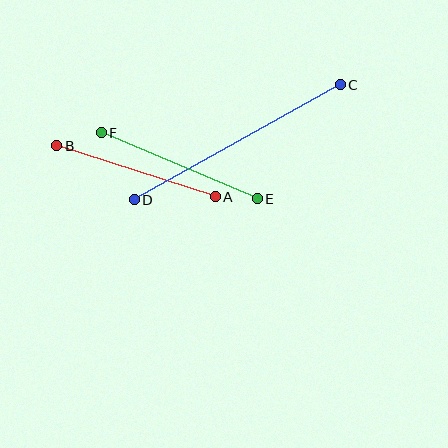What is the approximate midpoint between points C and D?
The midpoint is at approximately (237, 142) pixels.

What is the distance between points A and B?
The distance is approximately 167 pixels.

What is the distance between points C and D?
The distance is approximately 236 pixels.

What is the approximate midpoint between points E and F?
The midpoint is at approximately (179, 166) pixels.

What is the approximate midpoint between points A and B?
The midpoint is at approximately (136, 171) pixels.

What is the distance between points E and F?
The distance is approximately 169 pixels.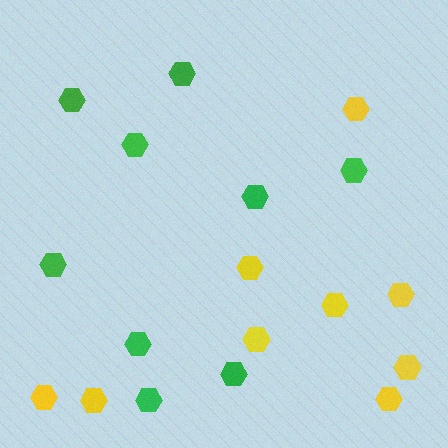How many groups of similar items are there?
There are 2 groups: one group of green hexagons (9) and one group of yellow hexagons (9).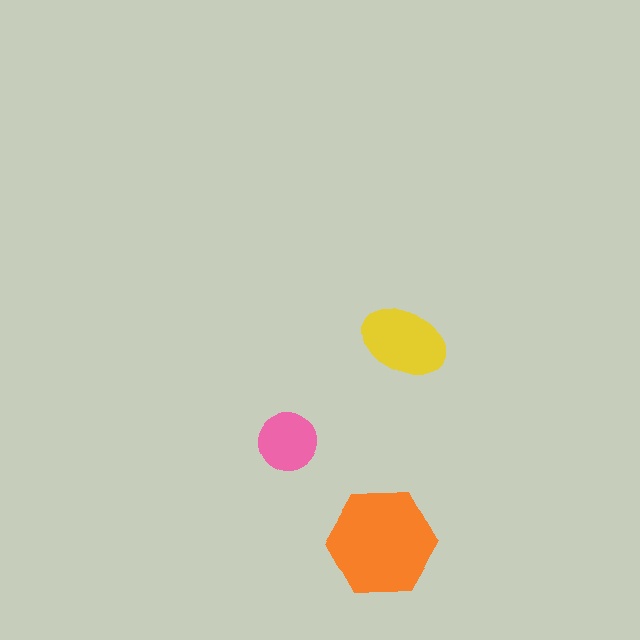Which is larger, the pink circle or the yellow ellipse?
The yellow ellipse.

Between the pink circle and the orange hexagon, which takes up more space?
The orange hexagon.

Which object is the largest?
The orange hexagon.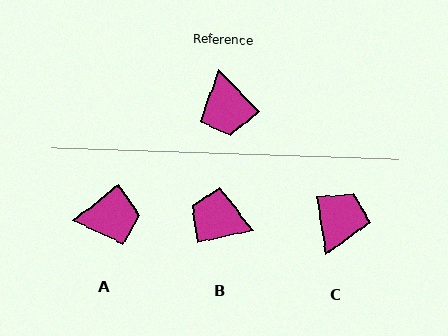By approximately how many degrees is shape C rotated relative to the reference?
Approximately 144 degrees counter-clockwise.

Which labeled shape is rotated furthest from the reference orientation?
C, about 144 degrees away.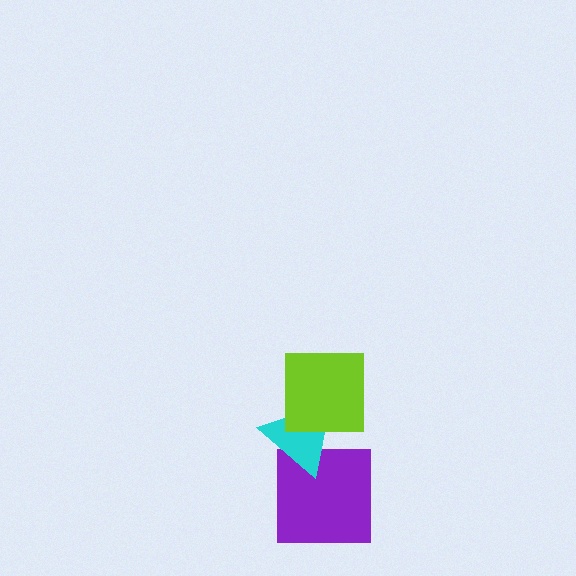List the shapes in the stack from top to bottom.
From top to bottom: the lime square, the cyan triangle, the purple square.